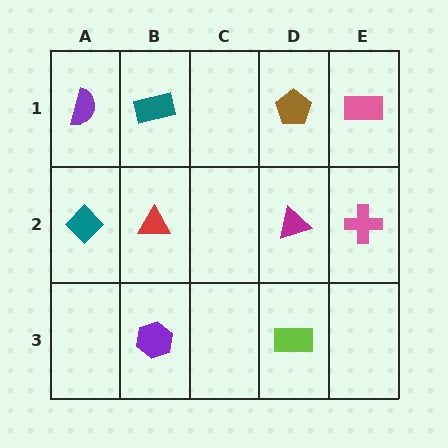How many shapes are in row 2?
4 shapes.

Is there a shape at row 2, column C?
No, that cell is empty.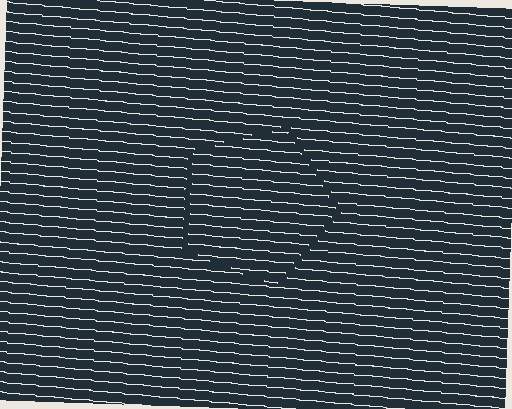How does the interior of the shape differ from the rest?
The interior of the shape contains the same grating, shifted by half a period — the contour is defined by the phase discontinuity where line-ends from the inner and outer gratings abut.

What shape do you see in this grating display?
An illusory pentagon. The interior of the shape contains the same grating, shifted by half a period — the contour is defined by the phase discontinuity where line-ends from the inner and outer gratings abut.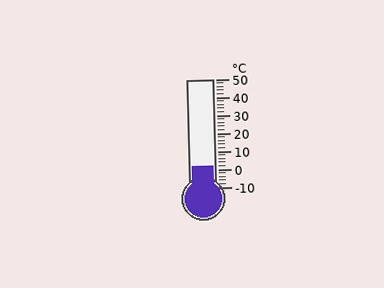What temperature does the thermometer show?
The thermometer shows approximately 2°C.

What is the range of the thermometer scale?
The thermometer scale ranges from -10°C to 50°C.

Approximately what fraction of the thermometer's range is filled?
The thermometer is filled to approximately 20% of its range.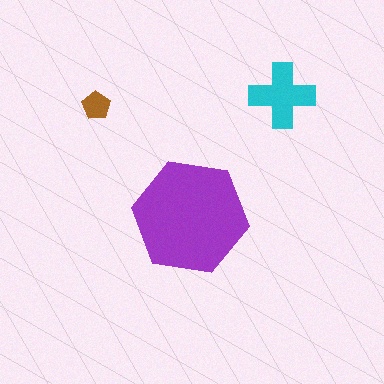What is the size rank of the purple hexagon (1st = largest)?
1st.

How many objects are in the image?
There are 3 objects in the image.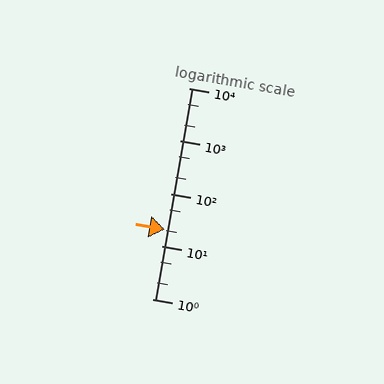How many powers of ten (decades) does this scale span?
The scale spans 4 decades, from 1 to 10000.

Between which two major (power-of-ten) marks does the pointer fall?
The pointer is between 10 and 100.